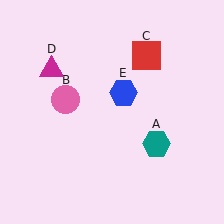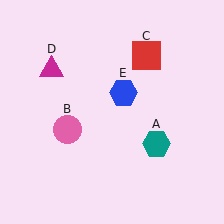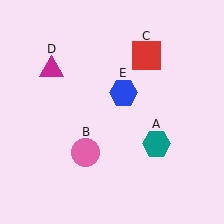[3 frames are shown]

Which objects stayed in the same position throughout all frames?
Teal hexagon (object A) and red square (object C) and magenta triangle (object D) and blue hexagon (object E) remained stationary.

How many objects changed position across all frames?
1 object changed position: pink circle (object B).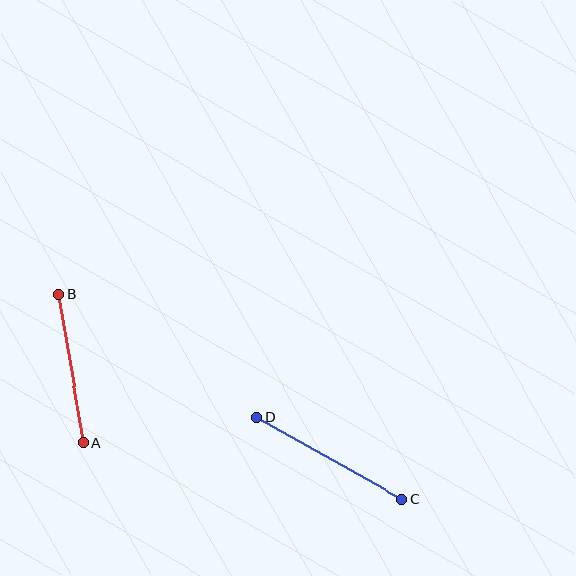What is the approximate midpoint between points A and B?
The midpoint is at approximately (71, 369) pixels.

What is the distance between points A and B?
The distance is approximately 151 pixels.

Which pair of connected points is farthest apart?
Points C and D are farthest apart.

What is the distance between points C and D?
The distance is approximately 166 pixels.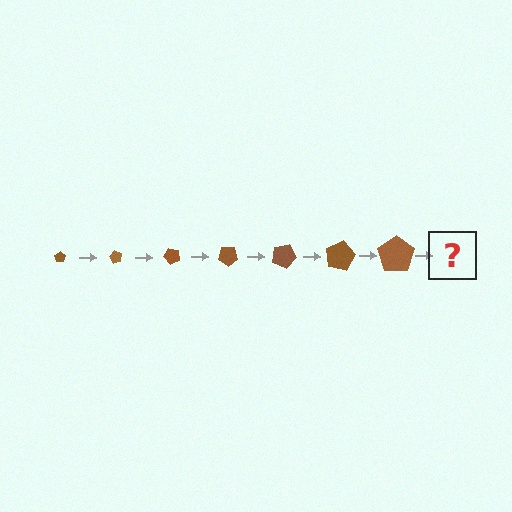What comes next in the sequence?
The next element should be a pentagon, larger than the previous one and rotated 420 degrees from the start.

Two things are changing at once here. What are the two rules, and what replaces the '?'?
The two rules are that the pentagon grows larger each step and it rotates 60 degrees each step. The '?' should be a pentagon, larger than the previous one and rotated 420 degrees from the start.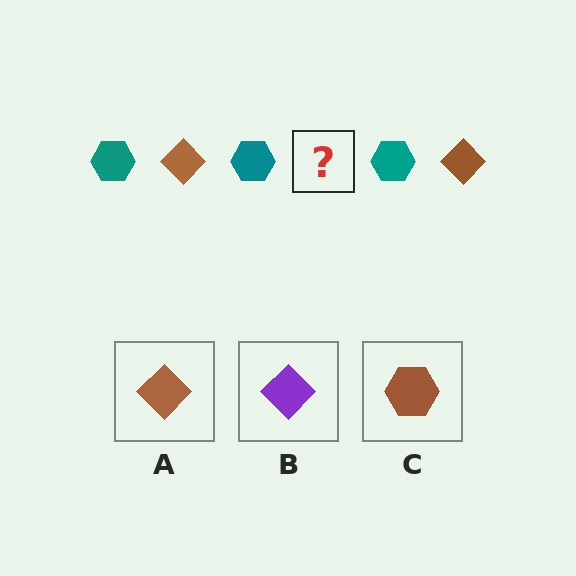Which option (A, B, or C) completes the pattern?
A.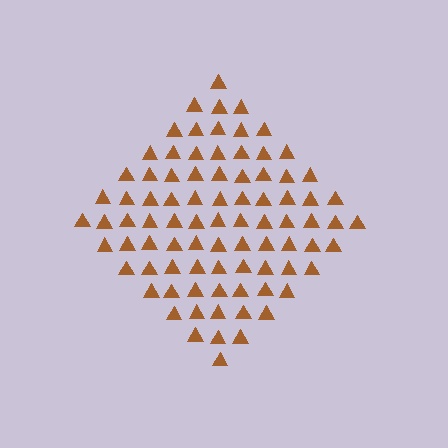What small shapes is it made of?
It is made of small triangles.